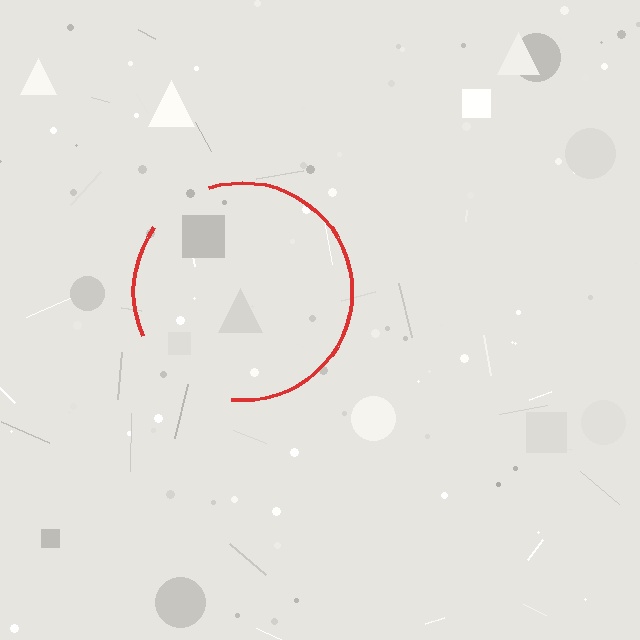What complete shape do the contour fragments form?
The contour fragments form a circle.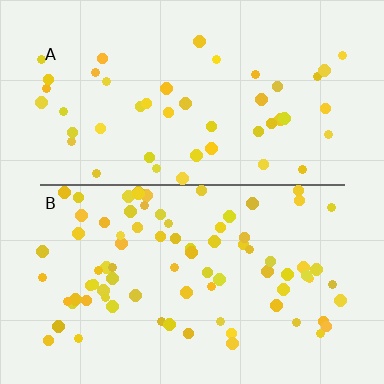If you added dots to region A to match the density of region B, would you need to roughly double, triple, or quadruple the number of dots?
Approximately double.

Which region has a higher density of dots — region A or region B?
B (the bottom).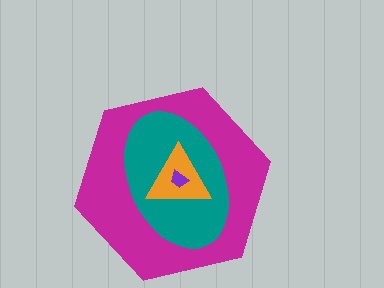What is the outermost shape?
The magenta hexagon.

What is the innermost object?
The purple trapezoid.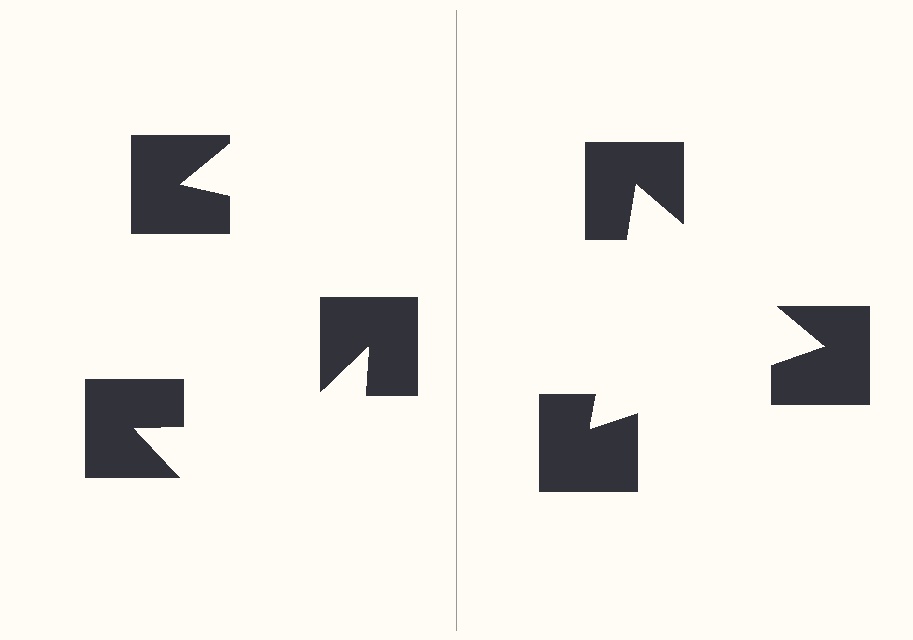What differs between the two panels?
The notched squares are positioned identically on both sides; only the wedge orientations differ. On the right they align to a triangle; on the left they are misaligned.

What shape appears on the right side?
An illusory triangle.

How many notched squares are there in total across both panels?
6 — 3 on each side.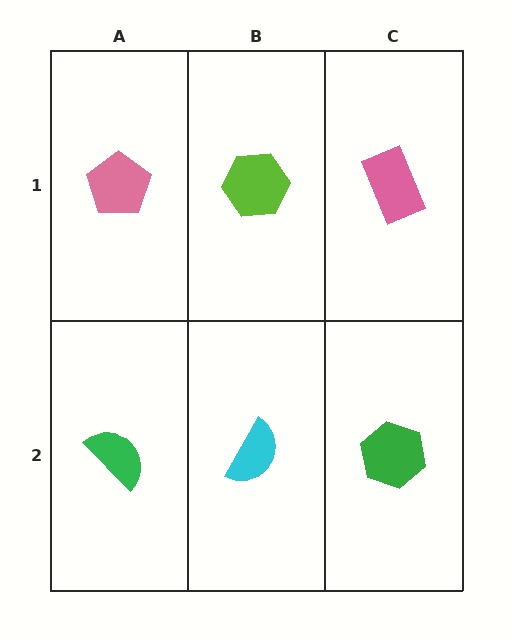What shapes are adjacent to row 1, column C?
A green hexagon (row 2, column C), a lime hexagon (row 1, column B).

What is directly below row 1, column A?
A green semicircle.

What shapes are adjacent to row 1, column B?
A cyan semicircle (row 2, column B), a pink pentagon (row 1, column A), a pink rectangle (row 1, column C).